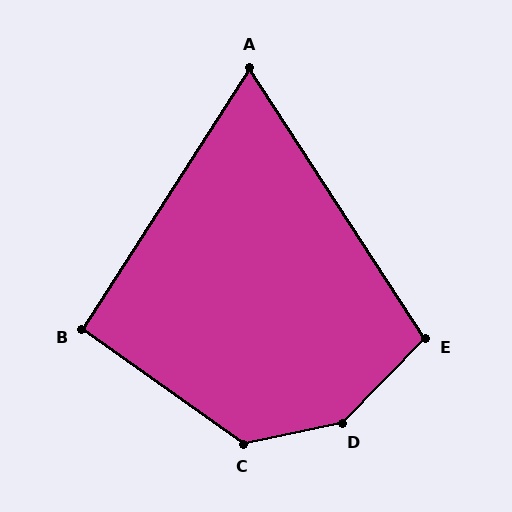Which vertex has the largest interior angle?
D, at approximately 146 degrees.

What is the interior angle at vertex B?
Approximately 93 degrees (approximately right).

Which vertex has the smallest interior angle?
A, at approximately 66 degrees.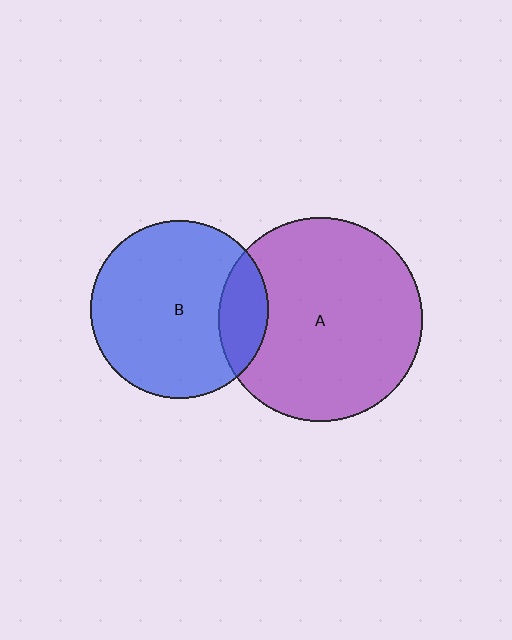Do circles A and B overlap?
Yes.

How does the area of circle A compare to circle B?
Approximately 1.3 times.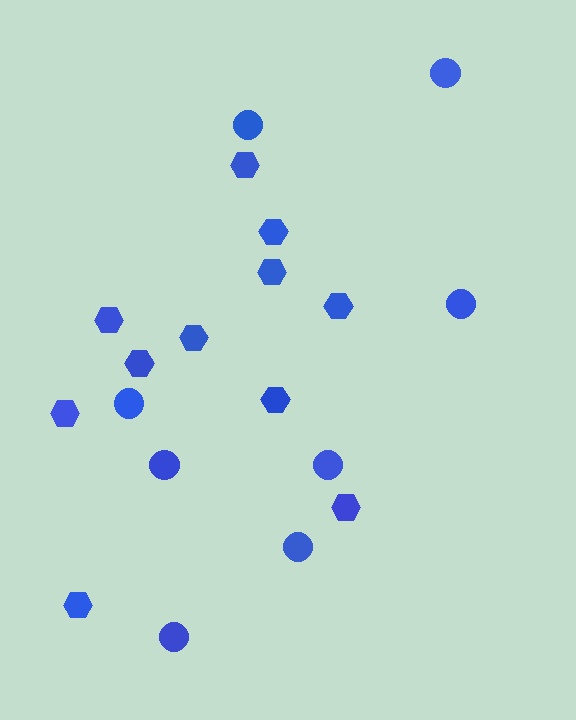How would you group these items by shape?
There are 2 groups: one group of hexagons (11) and one group of circles (8).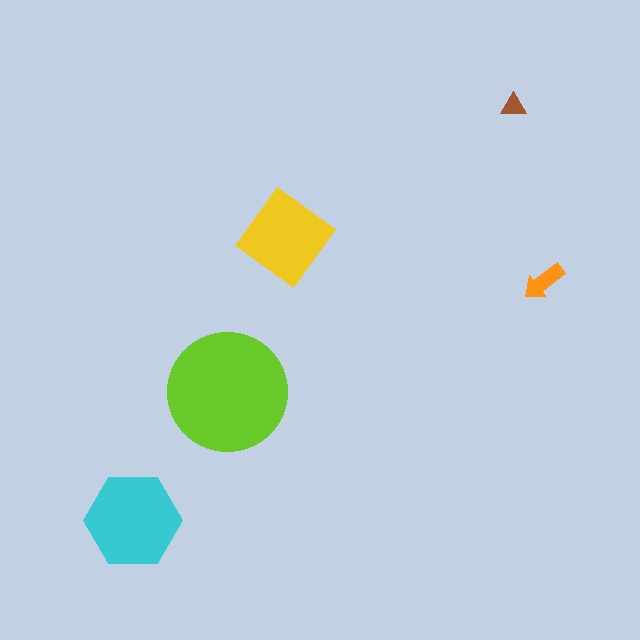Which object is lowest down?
The cyan hexagon is bottommost.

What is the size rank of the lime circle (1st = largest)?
1st.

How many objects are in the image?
There are 5 objects in the image.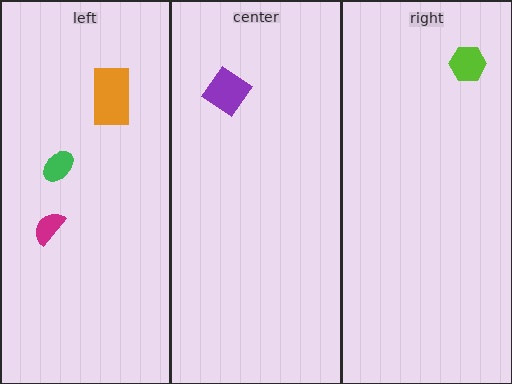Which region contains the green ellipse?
The left region.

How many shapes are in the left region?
3.